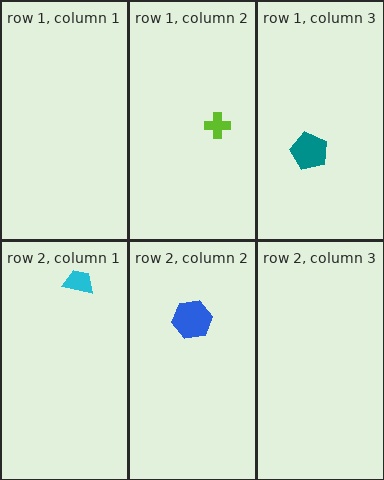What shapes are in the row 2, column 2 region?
The blue hexagon.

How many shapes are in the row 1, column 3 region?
1.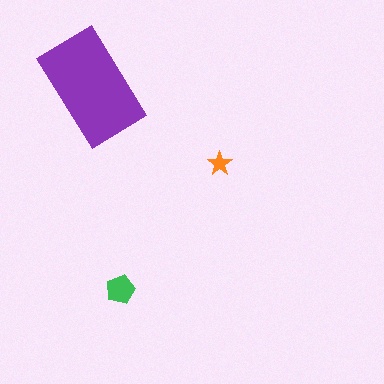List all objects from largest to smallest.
The purple rectangle, the green pentagon, the orange star.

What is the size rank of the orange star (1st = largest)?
3rd.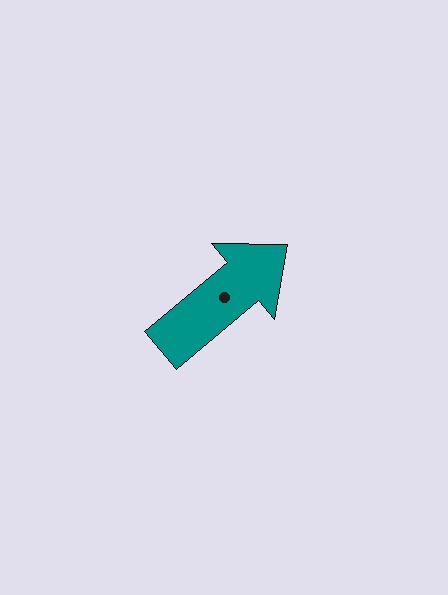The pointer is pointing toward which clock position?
Roughly 2 o'clock.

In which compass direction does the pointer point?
Northeast.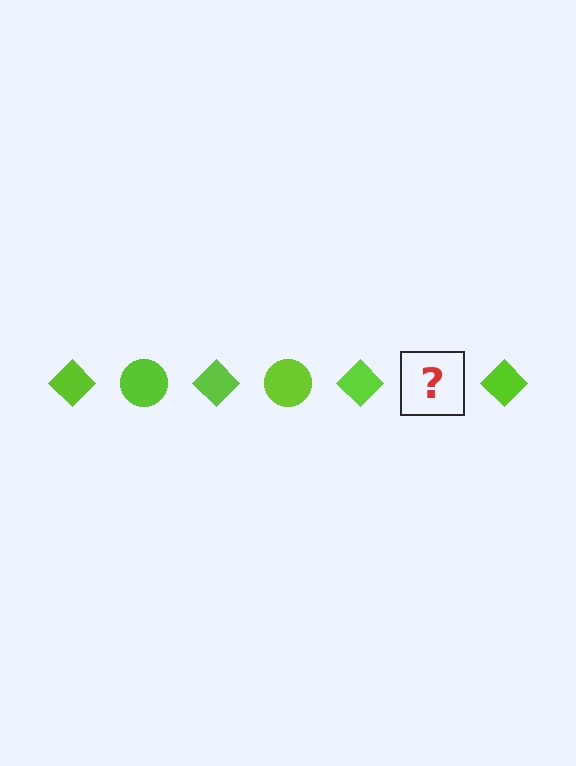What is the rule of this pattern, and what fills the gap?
The rule is that the pattern cycles through diamond, circle shapes in lime. The gap should be filled with a lime circle.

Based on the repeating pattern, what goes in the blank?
The blank should be a lime circle.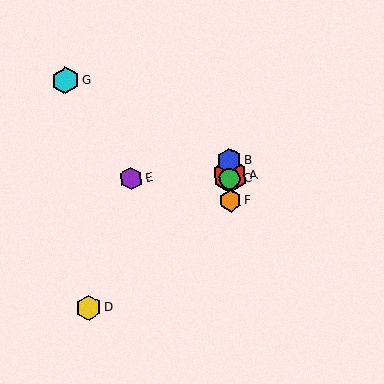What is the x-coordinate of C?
Object C is at x≈230.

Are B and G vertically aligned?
No, B is at x≈229 and G is at x≈65.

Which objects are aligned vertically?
Objects A, B, C, F are aligned vertically.